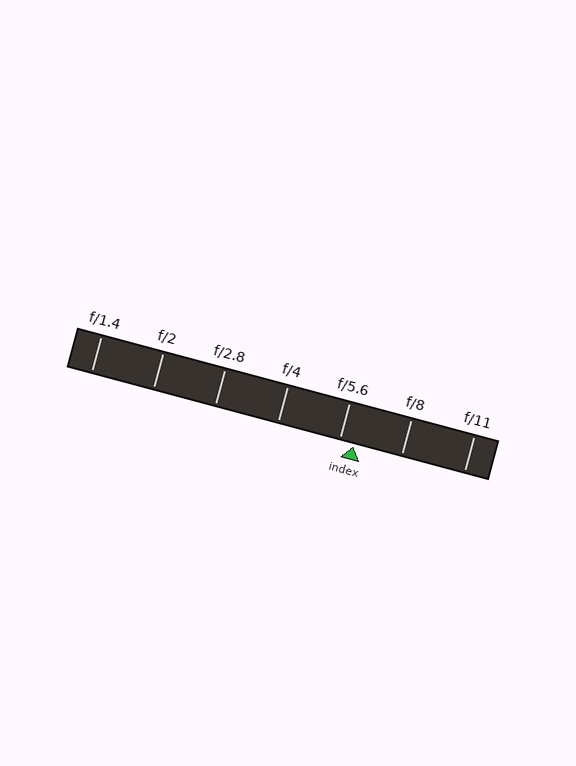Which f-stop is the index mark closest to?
The index mark is closest to f/5.6.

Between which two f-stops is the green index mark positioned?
The index mark is between f/5.6 and f/8.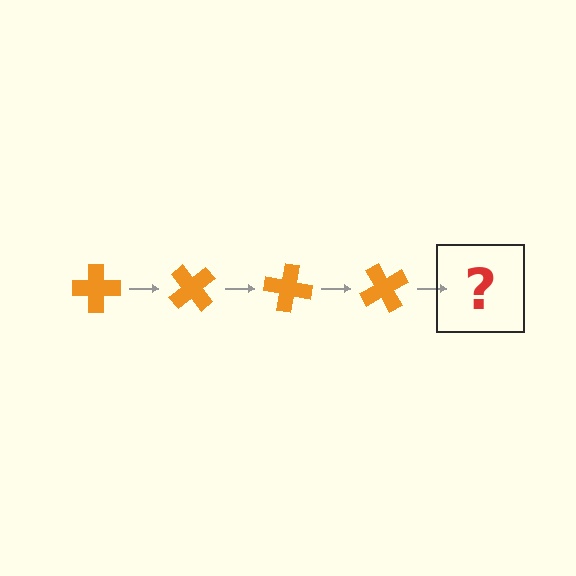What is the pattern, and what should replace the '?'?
The pattern is that the cross rotates 50 degrees each step. The '?' should be an orange cross rotated 200 degrees.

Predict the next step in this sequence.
The next step is an orange cross rotated 200 degrees.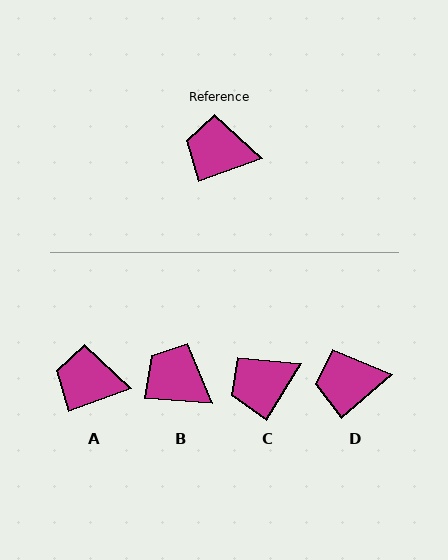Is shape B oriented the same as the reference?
No, it is off by about 25 degrees.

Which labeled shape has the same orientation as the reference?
A.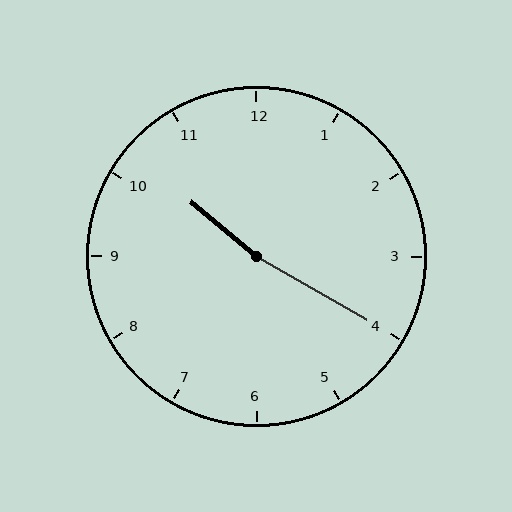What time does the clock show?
10:20.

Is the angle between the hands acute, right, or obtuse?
It is obtuse.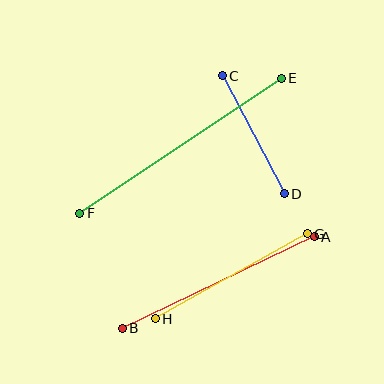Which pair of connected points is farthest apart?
Points E and F are farthest apart.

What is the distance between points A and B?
The distance is approximately 213 pixels.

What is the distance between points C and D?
The distance is approximately 133 pixels.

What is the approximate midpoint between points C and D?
The midpoint is at approximately (253, 135) pixels.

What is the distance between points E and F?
The distance is approximately 243 pixels.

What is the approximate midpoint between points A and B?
The midpoint is at approximately (218, 283) pixels.